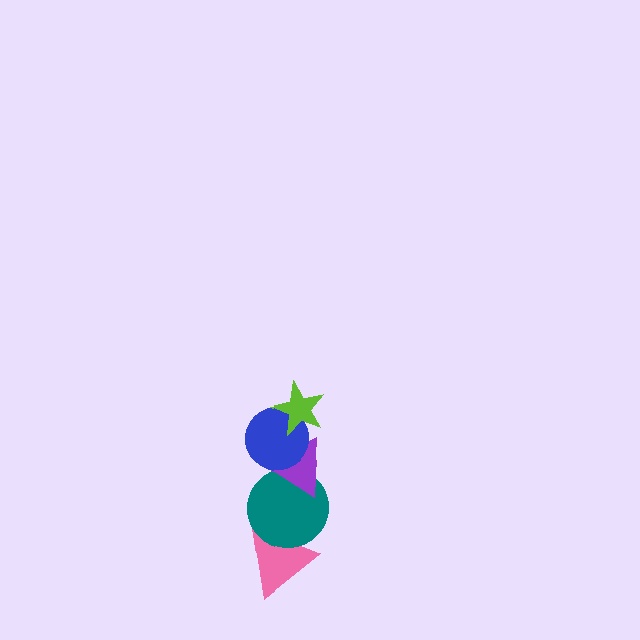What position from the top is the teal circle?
The teal circle is 4th from the top.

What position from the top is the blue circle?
The blue circle is 2nd from the top.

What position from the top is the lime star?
The lime star is 1st from the top.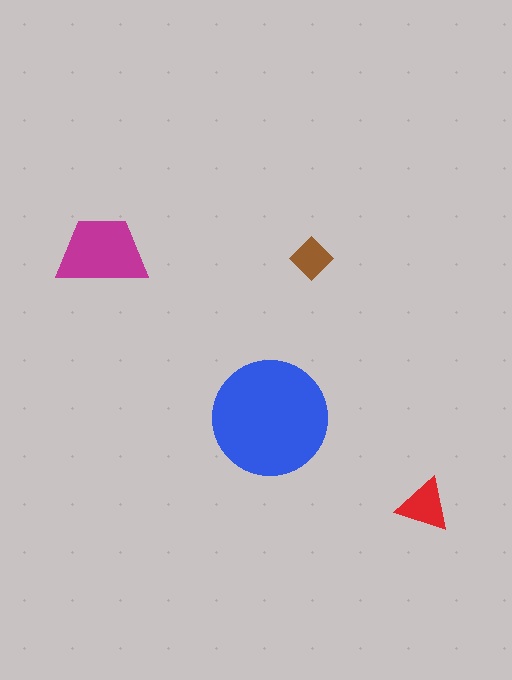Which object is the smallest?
The brown diamond.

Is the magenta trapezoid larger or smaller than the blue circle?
Smaller.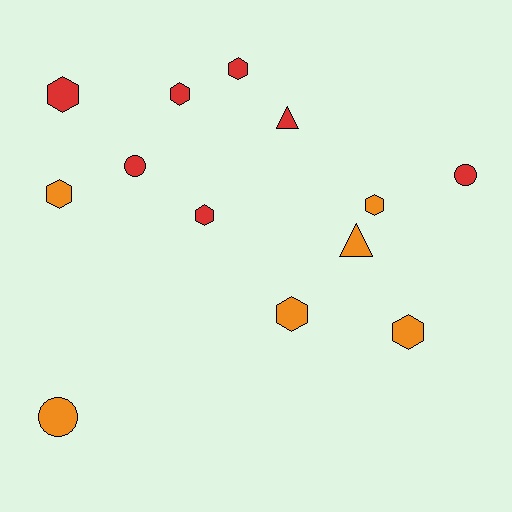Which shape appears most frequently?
Hexagon, with 8 objects.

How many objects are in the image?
There are 13 objects.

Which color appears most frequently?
Red, with 7 objects.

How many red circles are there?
There are 2 red circles.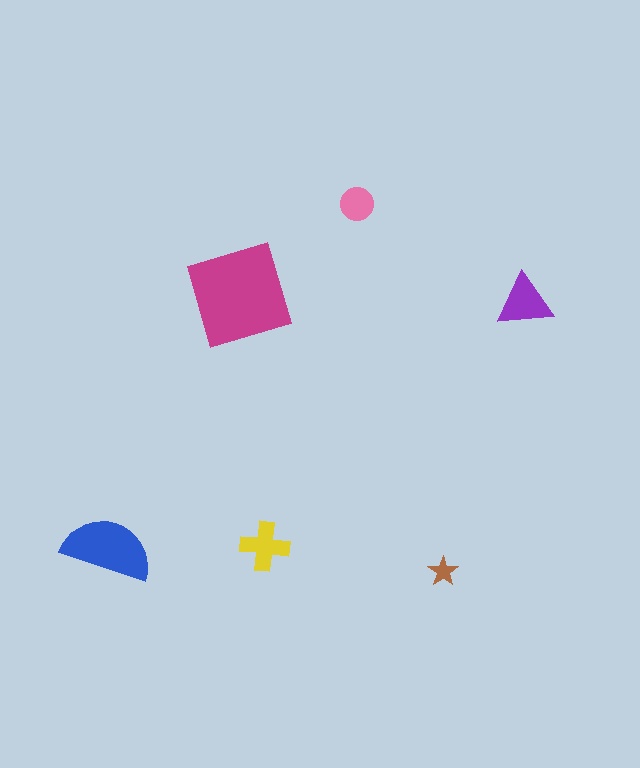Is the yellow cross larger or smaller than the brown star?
Larger.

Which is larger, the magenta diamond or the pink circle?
The magenta diamond.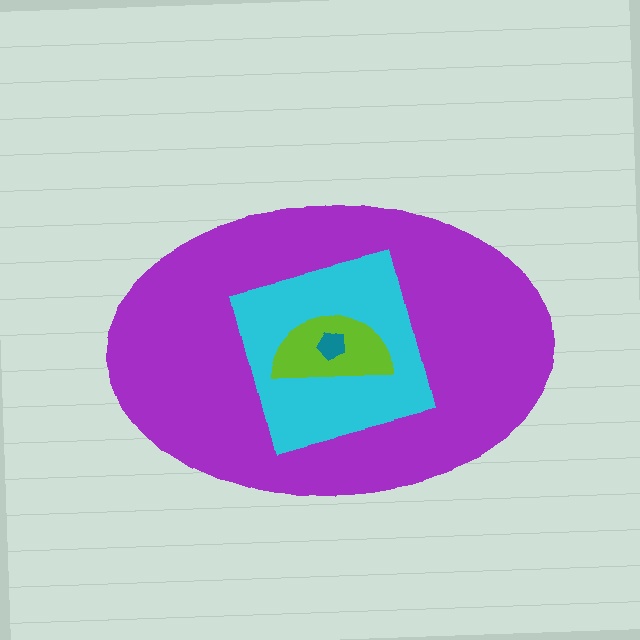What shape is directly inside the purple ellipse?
The cyan square.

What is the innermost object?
The teal pentagon.